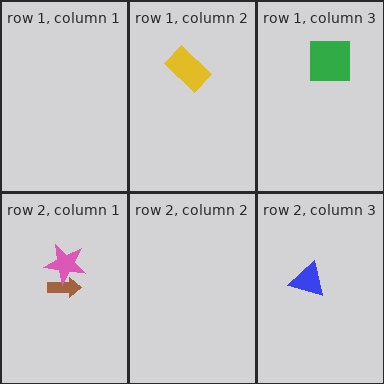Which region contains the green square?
The row 1, column 3 region.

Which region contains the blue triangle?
The row 2, column 3 region.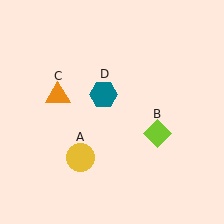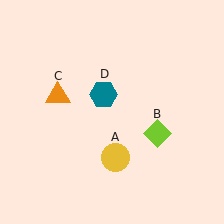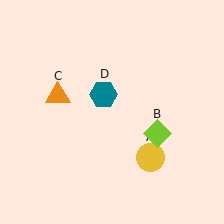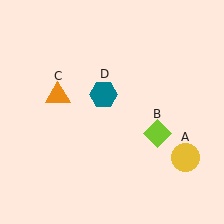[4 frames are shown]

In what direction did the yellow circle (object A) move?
The yellow circle (object A) moved right.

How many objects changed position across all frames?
1 object changed position: yellow circle (object A).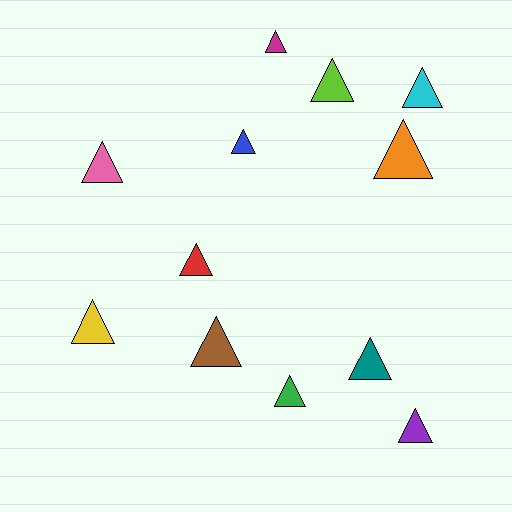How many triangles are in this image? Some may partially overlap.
There are 12 triangles.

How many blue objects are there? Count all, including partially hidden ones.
There is 1 blue object.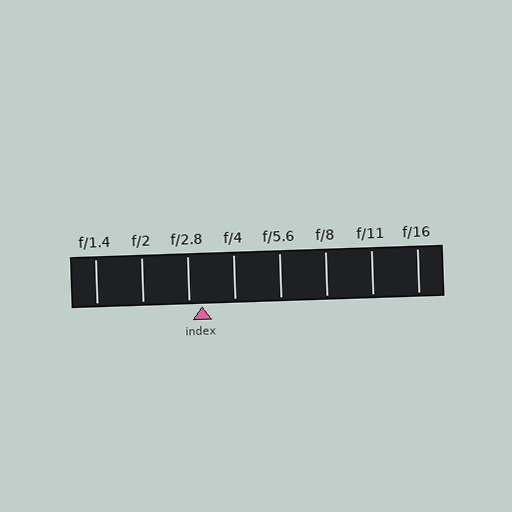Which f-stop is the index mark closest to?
The index mark is closest to f/2.8.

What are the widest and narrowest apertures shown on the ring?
The widest aperture shown is f/1.4 and the narrowest is f/16.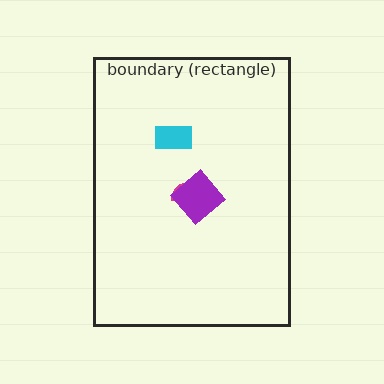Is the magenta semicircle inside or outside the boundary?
Inside.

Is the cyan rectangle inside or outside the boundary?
Inside.